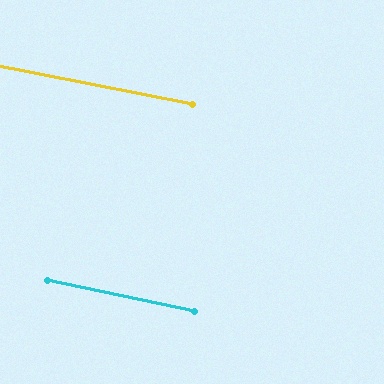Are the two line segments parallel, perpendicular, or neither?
Parallel — their directions differ by only 0.9°.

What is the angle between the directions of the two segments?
Approximately 1 degree.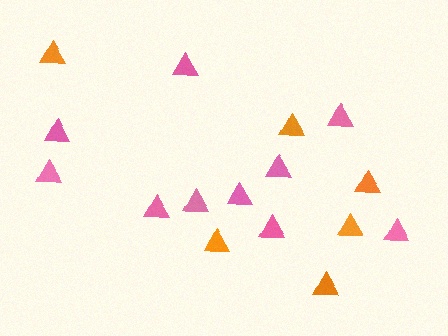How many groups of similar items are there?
There are 2 groups: one group of pink triangles (10) and one group of orange triangles (6).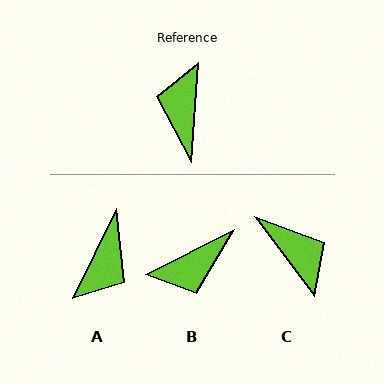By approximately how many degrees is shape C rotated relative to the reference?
Approximately 139 degrees clockwise.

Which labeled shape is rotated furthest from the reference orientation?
A, about 159 degrees away.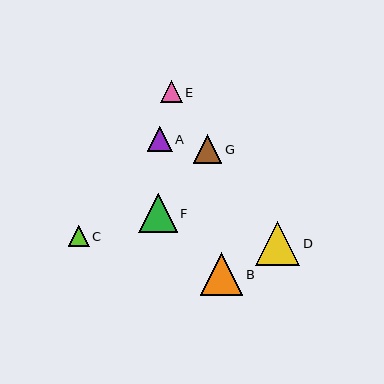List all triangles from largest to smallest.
From largest to smallest: D, B, F, G, A, E, C.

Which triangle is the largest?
Triangle D is the largest with a size of approximately 44 pixels.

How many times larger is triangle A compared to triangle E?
Triangle A is approximately 1.1 times the size of triangle E.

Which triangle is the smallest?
Triangle C is the smallest with a size of approximately 21 pixels.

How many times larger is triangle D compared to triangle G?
Triangle D is approximately 1.5 times the size of triangle G.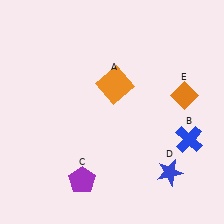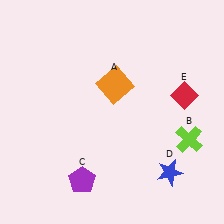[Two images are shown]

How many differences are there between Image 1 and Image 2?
There are 2 differences between the two images.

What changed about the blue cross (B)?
In Image 1, B is blue. In Image 2, it changed to lime.